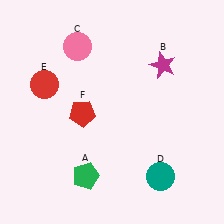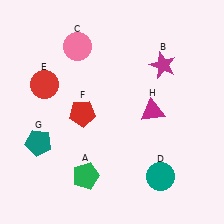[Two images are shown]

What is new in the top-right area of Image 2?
A magenta triangle (H) was added in the top-right area of Image 2.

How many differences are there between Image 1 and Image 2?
There are 2 differences between the two images.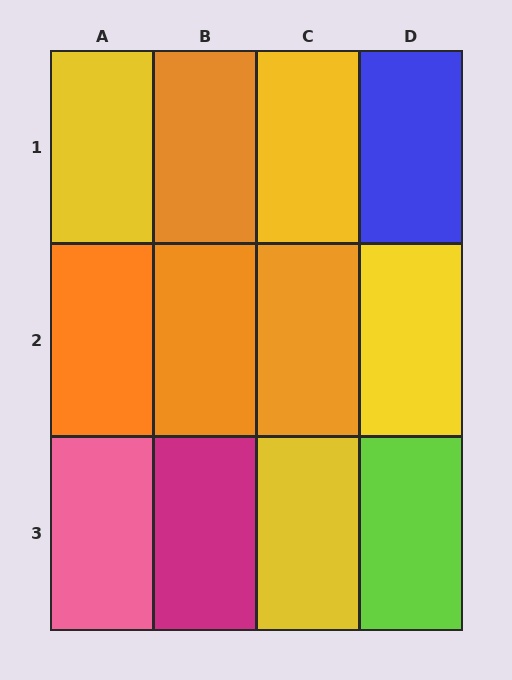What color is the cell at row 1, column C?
Yellow.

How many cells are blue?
1 cell is blue.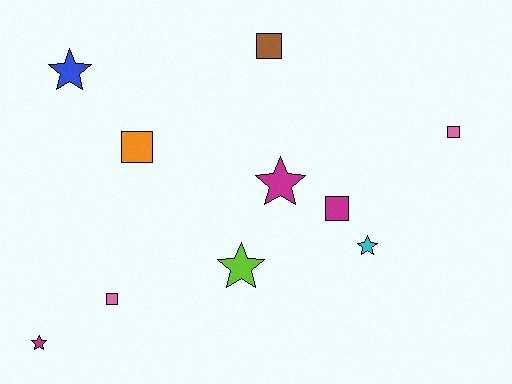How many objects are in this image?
There are 10 objects.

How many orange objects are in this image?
There is 1 orange object.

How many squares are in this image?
There are 5 squares.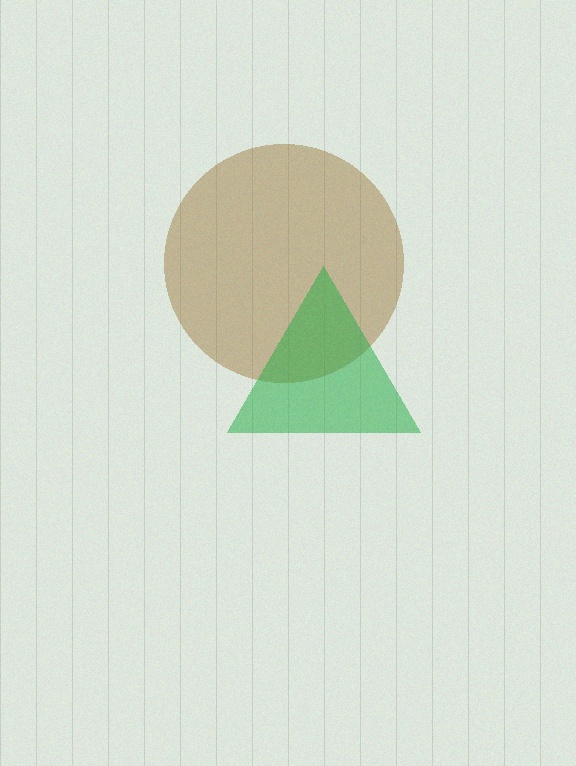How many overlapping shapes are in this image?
There are 2 overlapping shapes in the image.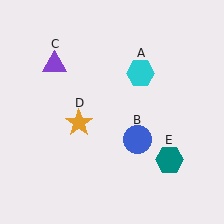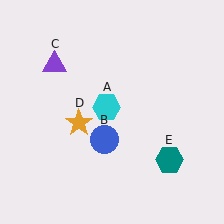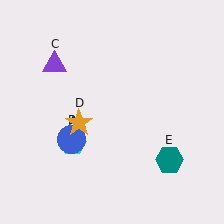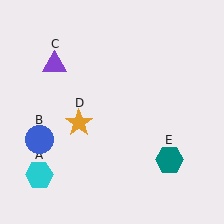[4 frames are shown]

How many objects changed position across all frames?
2 objects changed position: cyan hexagon (object A), blue circle (object B).